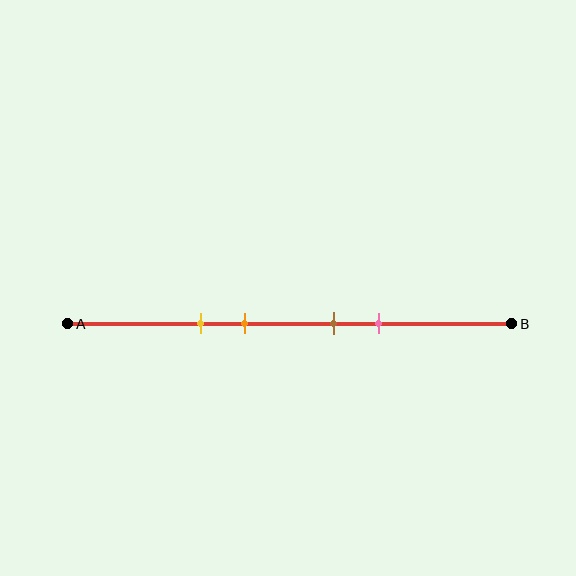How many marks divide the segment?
There are 4 marks dividing the segment.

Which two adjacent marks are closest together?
The brown and pink marks are the closest adjacent pair.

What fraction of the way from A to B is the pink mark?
The pink mark is approximately 70% (0.7) of the way from A to B.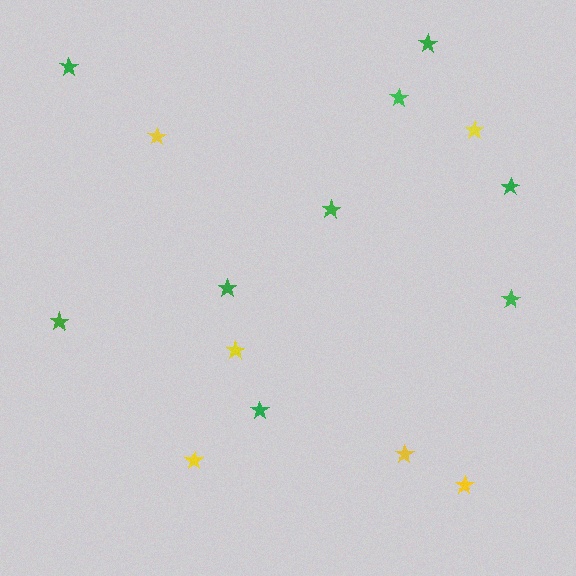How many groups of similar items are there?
There are 2 groups: one group of green stars (9) and one group of yellow stars (6).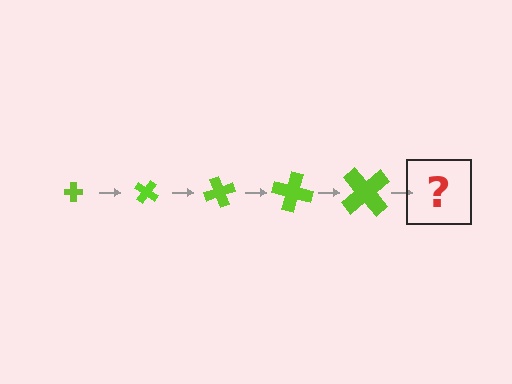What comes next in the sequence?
The next element should be a cross, larger than the previous one and rotated 175 degrees from the start.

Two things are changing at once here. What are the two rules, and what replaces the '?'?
The two rules are that the cross grows larger each step and it rotates 35 degrees each step. The '?' should be a cross, larger than the previous one and rotated 175 degrees from the start.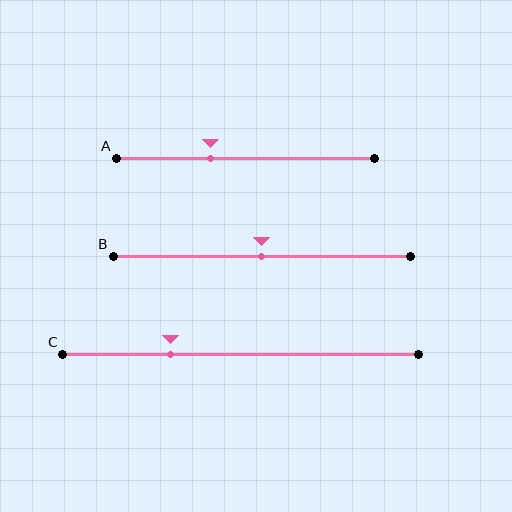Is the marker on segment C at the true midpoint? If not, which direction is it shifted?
No, the marker on segment C is shifted to the left by about 20% of the segment length.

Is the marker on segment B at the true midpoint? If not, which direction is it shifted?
Yes, the marker on segment B is at the true midpoint.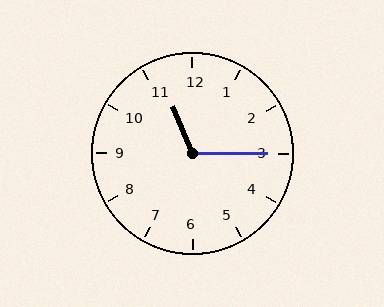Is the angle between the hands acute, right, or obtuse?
It is obtuse.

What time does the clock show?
11:15.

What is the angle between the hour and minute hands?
Approximately 112 degrees.